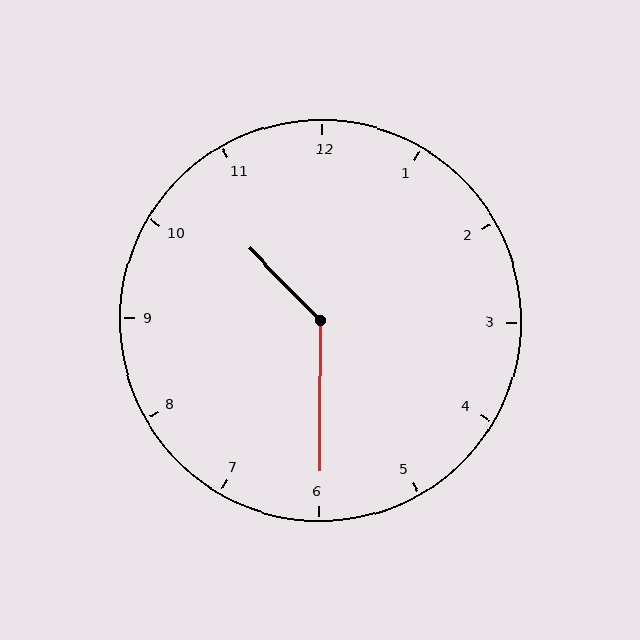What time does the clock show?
10:30.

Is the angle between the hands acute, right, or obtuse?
It is obtuse.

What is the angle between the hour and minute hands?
Approximately 135 degrees.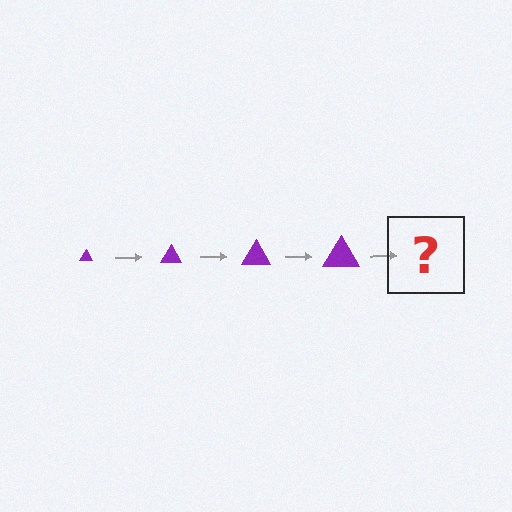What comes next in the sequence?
The next element should be a purple triangle, larger than the previous one.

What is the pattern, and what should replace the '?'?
The pattern is that the triangle gets progressively larger each step. The '?' should be a purple triangle, larger than the previous one.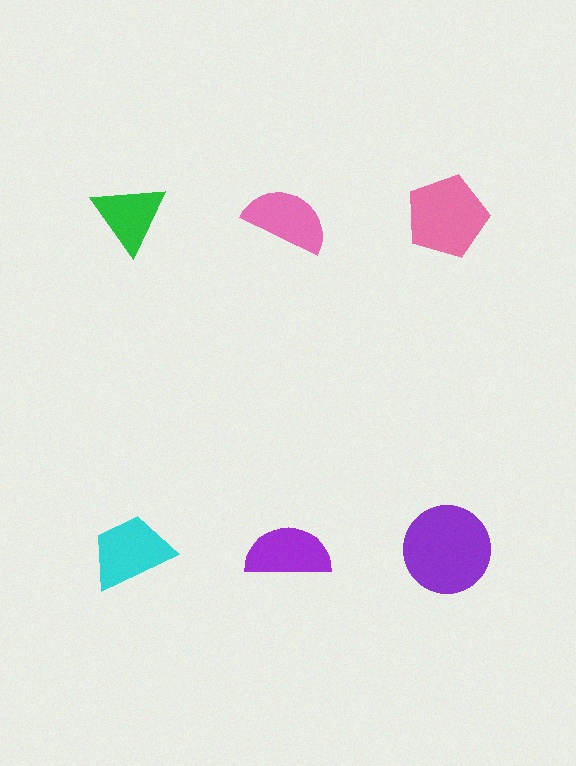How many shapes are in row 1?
3 shapes.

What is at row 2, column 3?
A purple circle.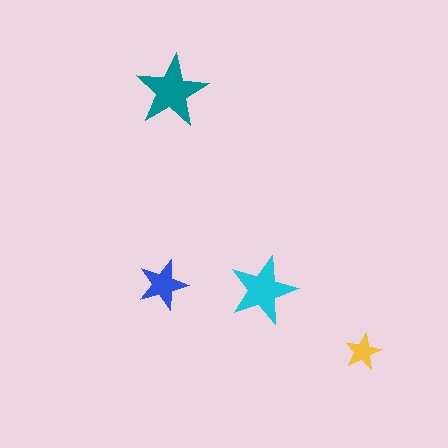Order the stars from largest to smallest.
the teal one, the cyan one, the blue one, the yellow one.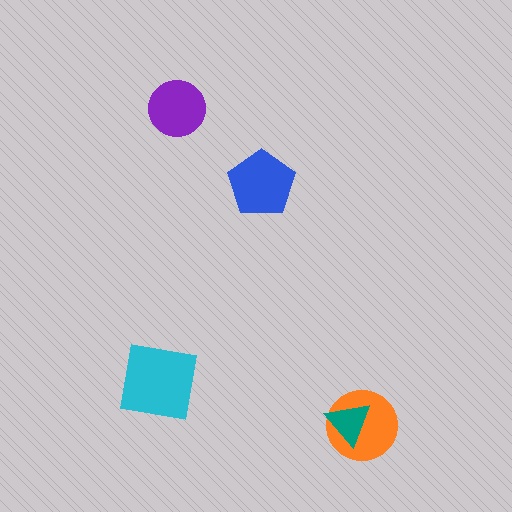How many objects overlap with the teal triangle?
1 object overlaps with the teal triangle.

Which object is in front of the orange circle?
The teal triangle is in front of the orange circle.